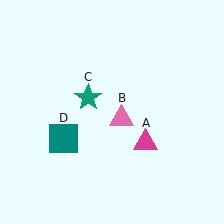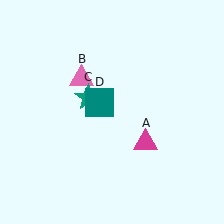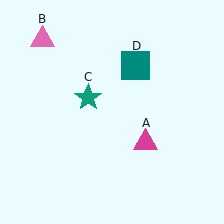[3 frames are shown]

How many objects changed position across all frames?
2 objects changed position: pink triangle (object B), teal square (object D).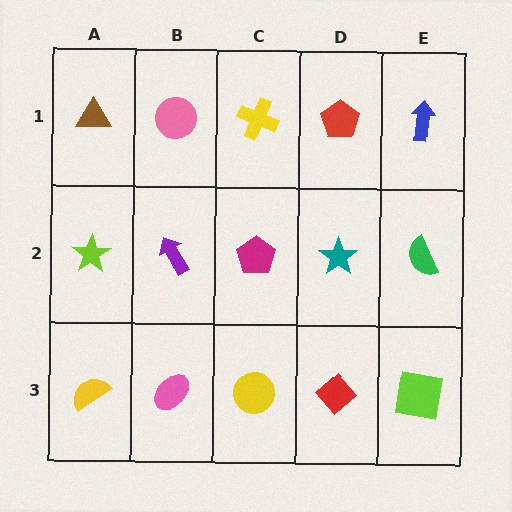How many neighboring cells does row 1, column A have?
2.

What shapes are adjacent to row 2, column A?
A brown triangle (row 1, column A), a yellow semicircle (row 3, column A), a purple arrow (row 2, column B).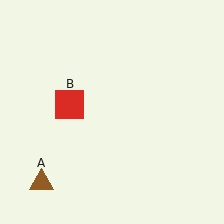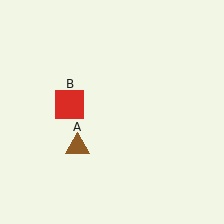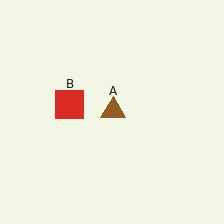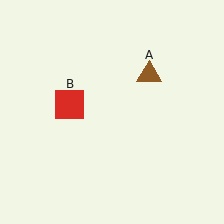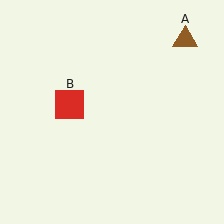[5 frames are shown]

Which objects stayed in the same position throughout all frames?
Red square (object B) remained stationary.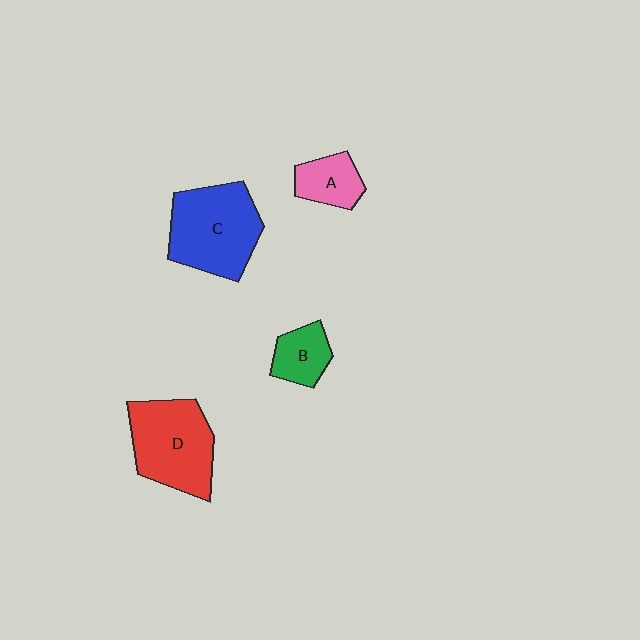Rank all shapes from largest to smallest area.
From largest to smallest: C (blue), D (red), A (pink), B (green).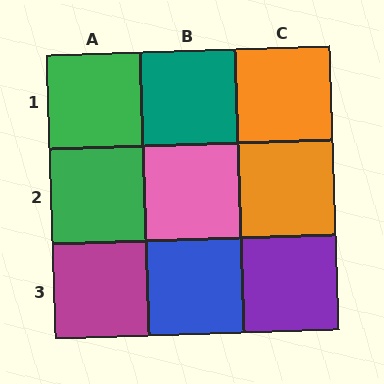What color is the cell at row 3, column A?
Magenta.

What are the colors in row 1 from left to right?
Green, teal, orange.